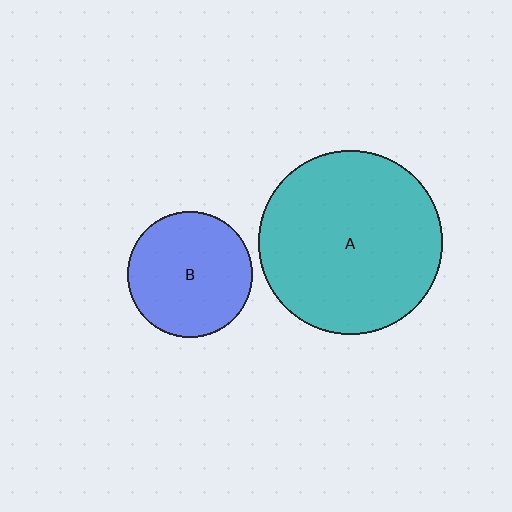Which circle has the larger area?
Circle A (teal).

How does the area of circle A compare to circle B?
Approximately 2.2 times.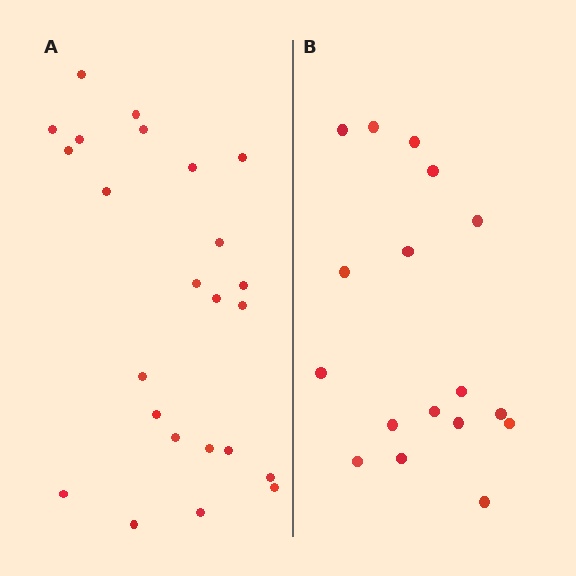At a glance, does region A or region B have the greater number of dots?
Region A (the left region) has more dots.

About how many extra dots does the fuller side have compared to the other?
Region A has roughly 8 or so more dots than region B.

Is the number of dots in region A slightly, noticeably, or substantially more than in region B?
Region A has noticeably more, but not dramatically so. The ratio is roughly 1.4 to 1.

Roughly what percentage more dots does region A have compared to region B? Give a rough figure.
About 40% more.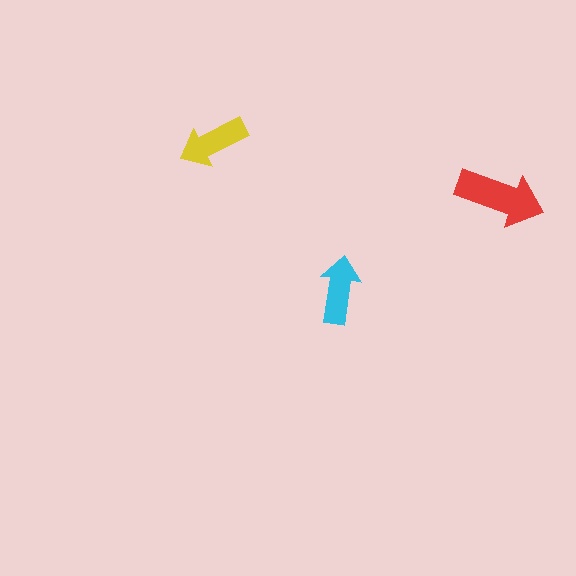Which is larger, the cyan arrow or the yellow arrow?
The yellow one.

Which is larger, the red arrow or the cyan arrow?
The red one.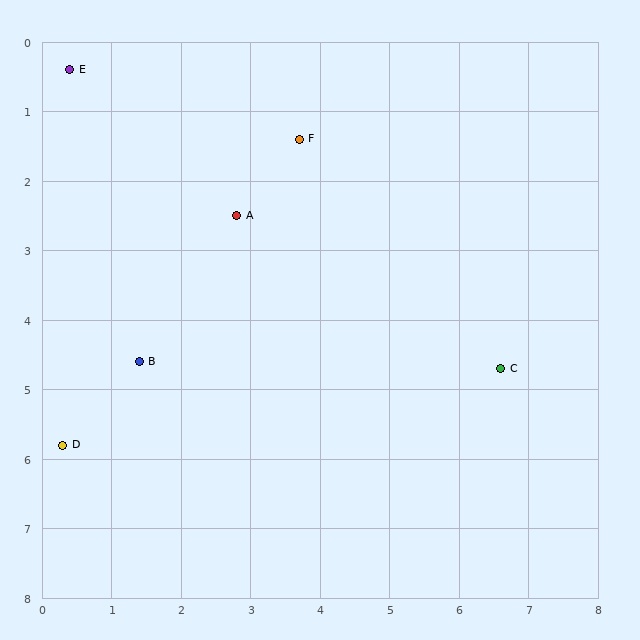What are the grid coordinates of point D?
Point D is at approximately (0.3, 5.8).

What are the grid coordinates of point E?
Point E is at approximately (0.4, 0.4).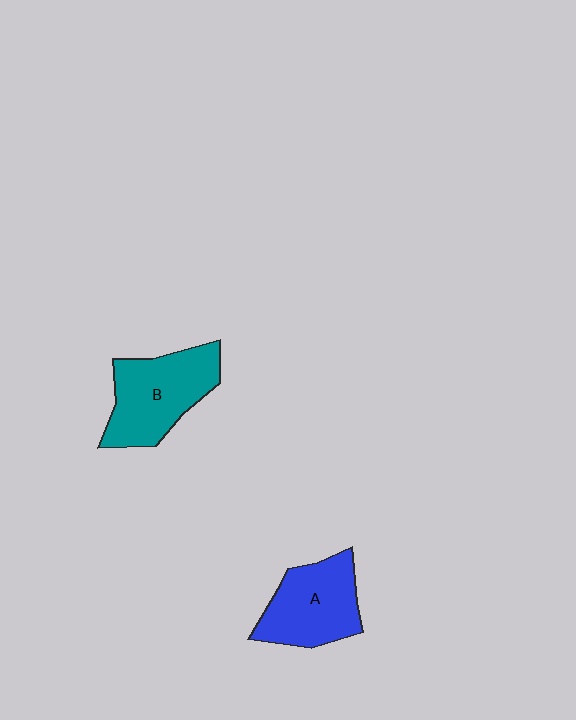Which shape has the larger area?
Shape B (teal).